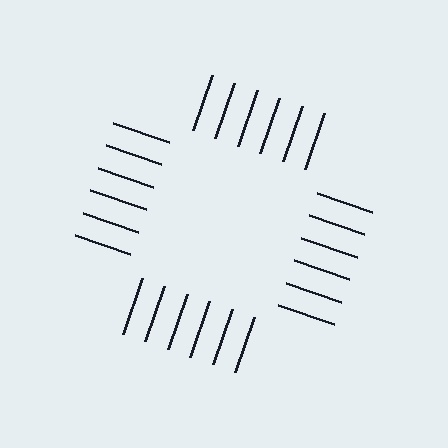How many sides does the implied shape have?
4 sides — the line-ends trace a square.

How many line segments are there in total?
24 — 6 along each of the 4 edges.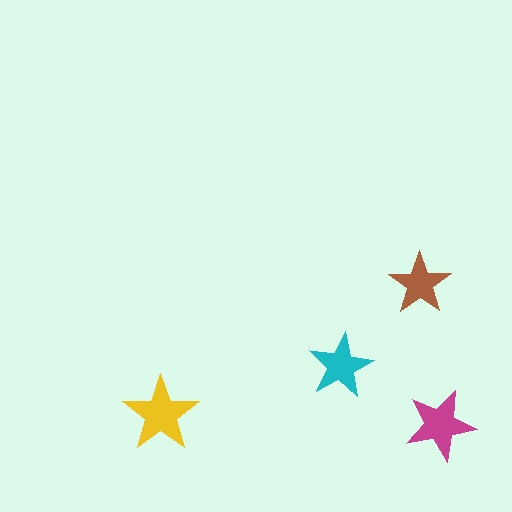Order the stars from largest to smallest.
the yellow one, the magenta one, the cyan one, the brown one.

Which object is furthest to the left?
The yellow star is leftmost.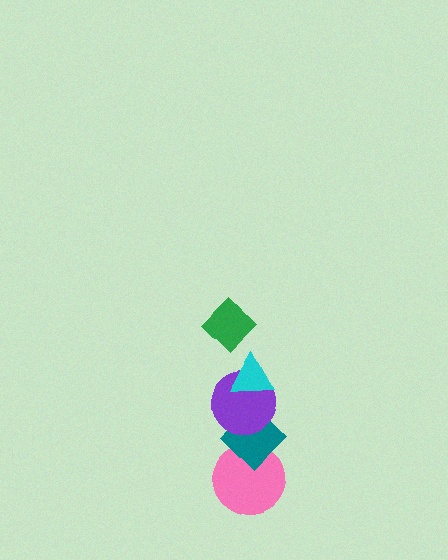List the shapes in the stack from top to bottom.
From top to bottom: the green diamond, the cyan triangle, the purple circle, the teal diamond, the pink circle.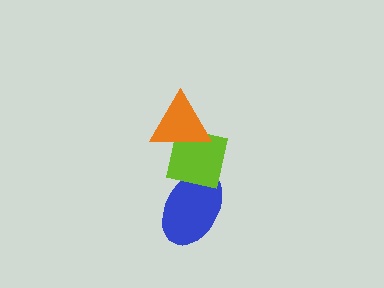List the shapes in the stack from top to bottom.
From top to bottom: the orange triangle, the lime square, the blue ellipse.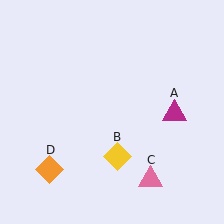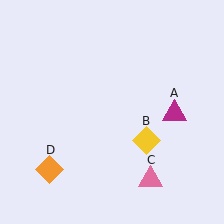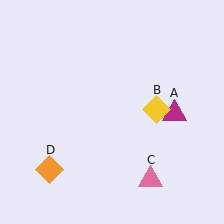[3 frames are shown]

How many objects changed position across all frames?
1 object changed position: yellow diamond (object B).